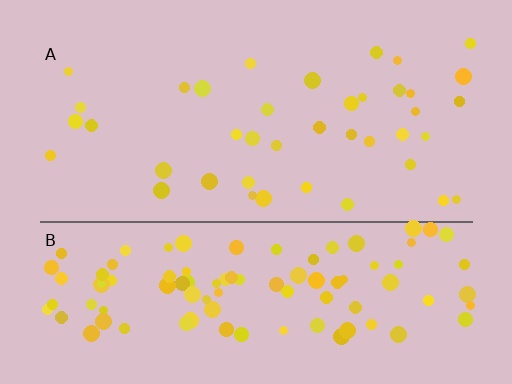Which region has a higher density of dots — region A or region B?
B (the bottom).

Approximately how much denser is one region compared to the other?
Approximately 2.6× — region B over region A.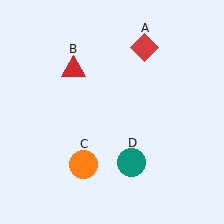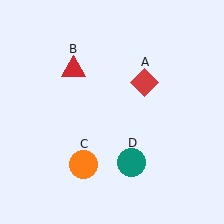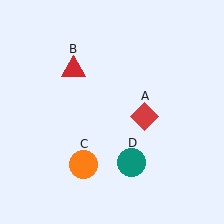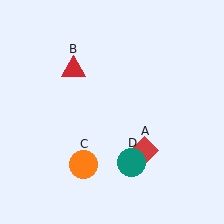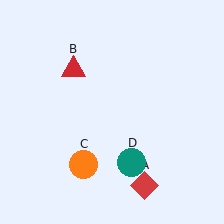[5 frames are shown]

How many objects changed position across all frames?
1 object changed position: red diamond (object A).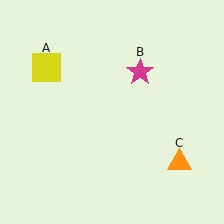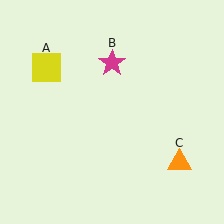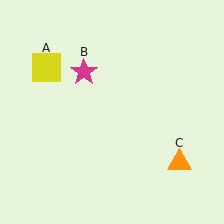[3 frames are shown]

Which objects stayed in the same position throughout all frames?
Yellow square (object A) and orange triangle (object C) remained stationary.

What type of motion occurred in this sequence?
The magenta star (object B) rotated counterclockwise around the center of the scene.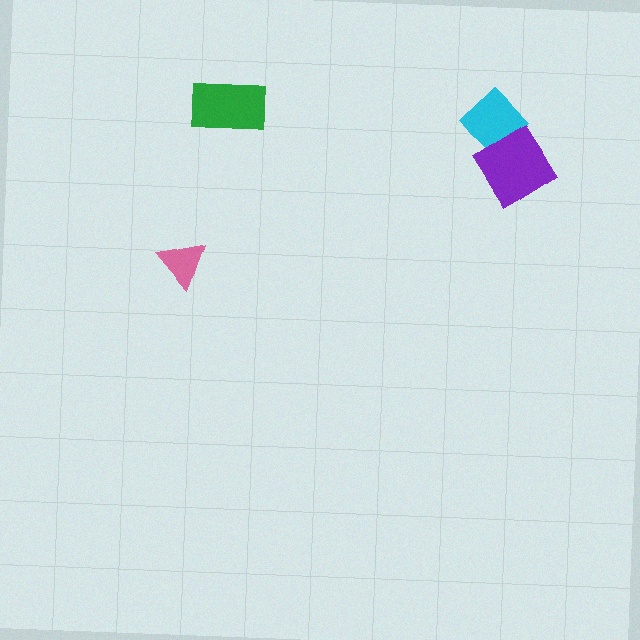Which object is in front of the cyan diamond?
The purple diamond is in front of the cyan diamond.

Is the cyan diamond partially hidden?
Yes, it is partially covered by another shape.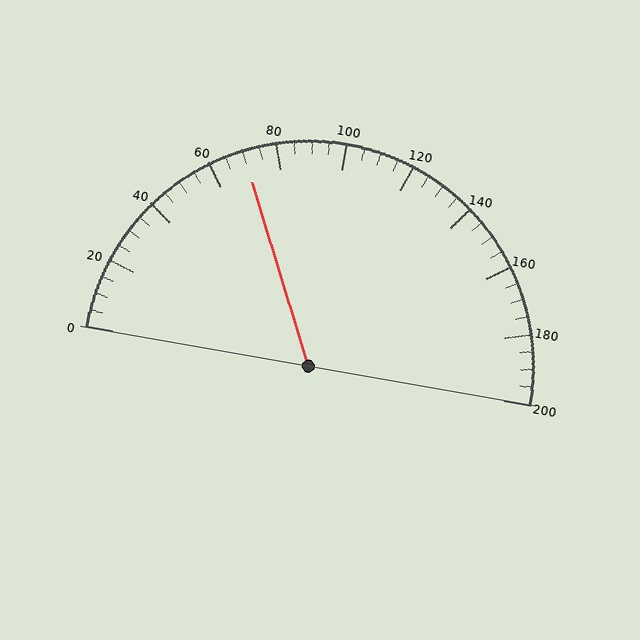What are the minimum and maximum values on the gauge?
The gauge ranges from 0 to 200.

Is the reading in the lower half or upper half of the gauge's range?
The reading is in the lower half of the range (0 to 200).